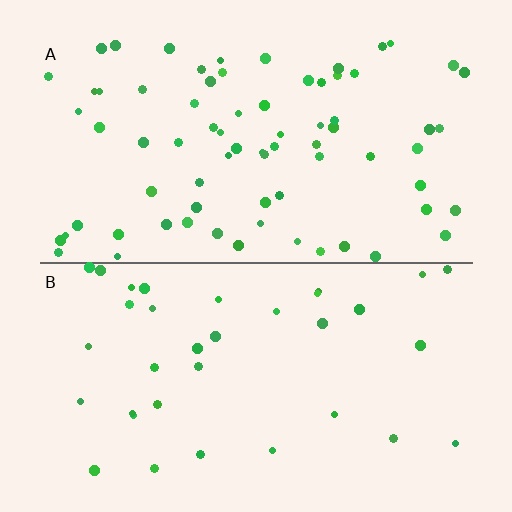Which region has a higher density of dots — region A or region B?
A (the top).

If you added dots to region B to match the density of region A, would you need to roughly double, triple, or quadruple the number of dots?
Approximately double.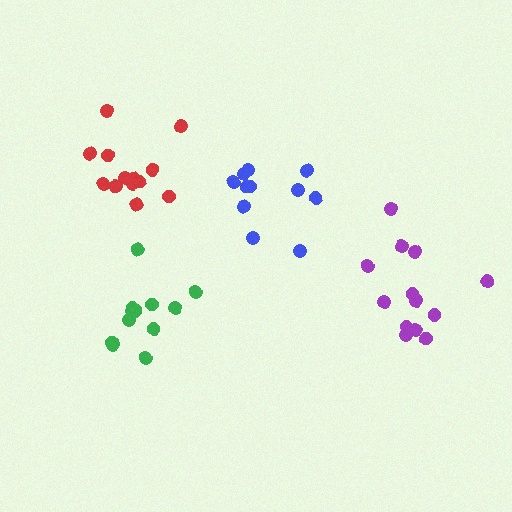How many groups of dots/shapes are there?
There are 4 groups.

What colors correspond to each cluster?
The clusters are colored: green, blue, purple, red.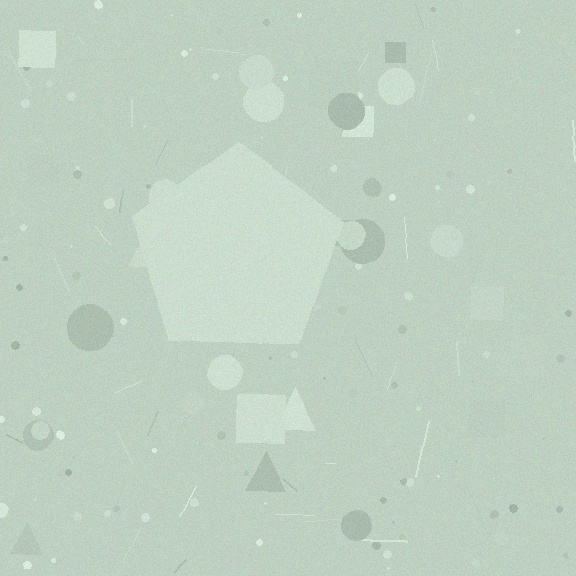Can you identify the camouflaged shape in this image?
The camouflaged shape is a pentagon.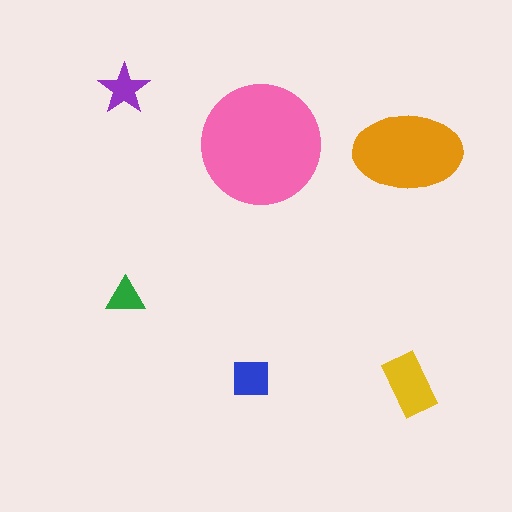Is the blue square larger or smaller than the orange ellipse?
Smaller.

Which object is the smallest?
The green triangle.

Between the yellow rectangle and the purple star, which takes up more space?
The yellow rectangle.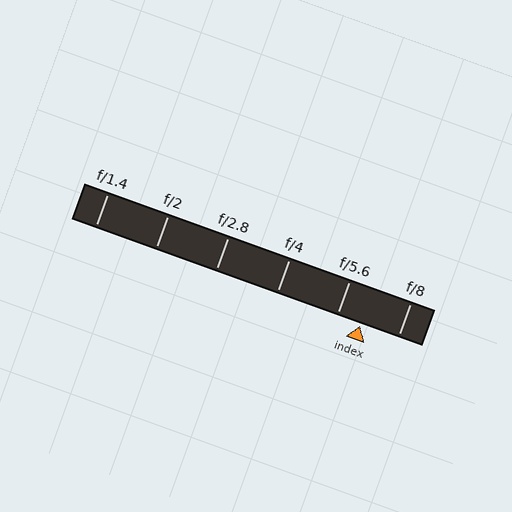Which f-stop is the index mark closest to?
The index mark is closest to f/5.6.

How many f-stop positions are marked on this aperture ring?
There are 6 f-stop positions marked.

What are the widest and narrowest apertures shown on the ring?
The widest aperture shown is f/1.4 and the narrowest is f/8.